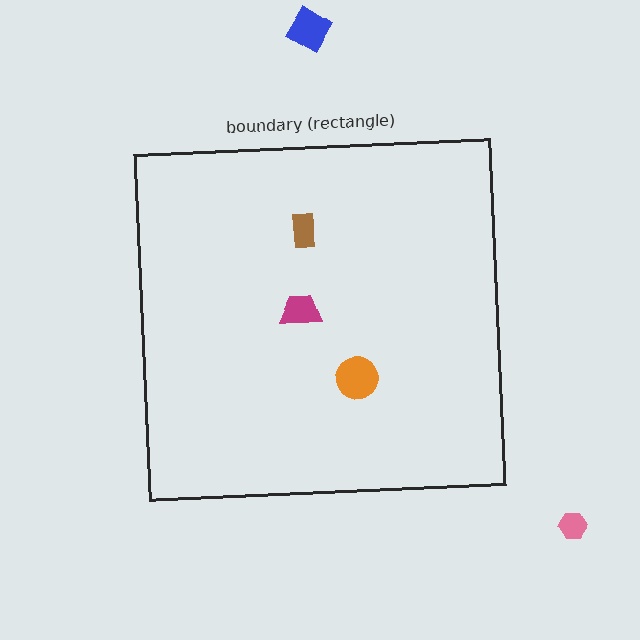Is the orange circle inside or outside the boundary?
Inside.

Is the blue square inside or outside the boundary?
Outside.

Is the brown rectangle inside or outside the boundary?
Inside.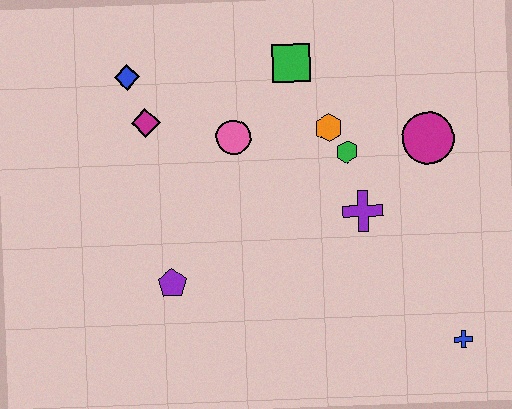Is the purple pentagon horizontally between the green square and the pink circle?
No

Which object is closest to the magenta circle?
The green hexagon is closest to the magenta circle.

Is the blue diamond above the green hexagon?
Yes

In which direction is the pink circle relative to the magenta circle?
The pink circle is to the left of the magenta circle.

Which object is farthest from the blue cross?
The blue diamond is farthest from the blue cross.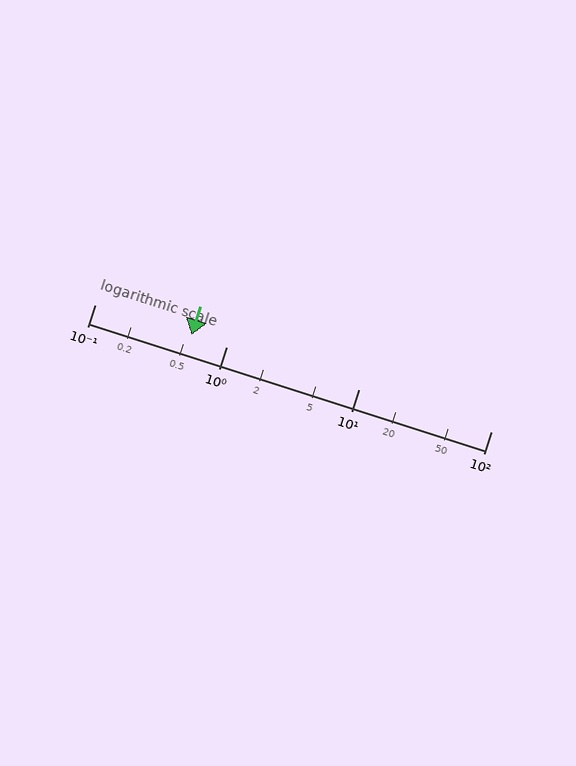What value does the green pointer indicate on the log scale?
The pointer indicates approximately 0.54.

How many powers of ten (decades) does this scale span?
The scale spans 3 decades, from 0.1 to 100.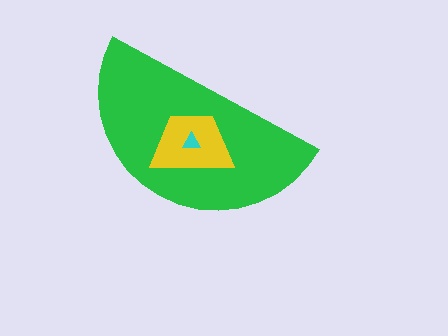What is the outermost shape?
The green semicircle.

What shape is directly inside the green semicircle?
The yellow trapezoid.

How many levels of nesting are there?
3.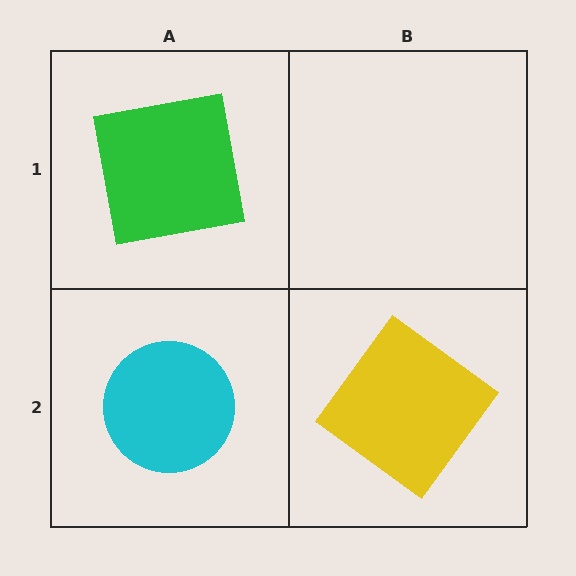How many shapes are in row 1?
1 shape.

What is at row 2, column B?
A yellow diamond.